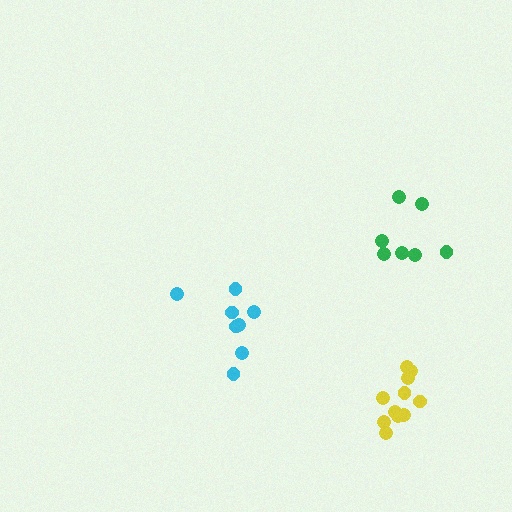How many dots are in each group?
Group 1: 11 dots, Group 2: 7 dots, Group 3: 8 dots (26 total).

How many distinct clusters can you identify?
There are 3 distinct clusters.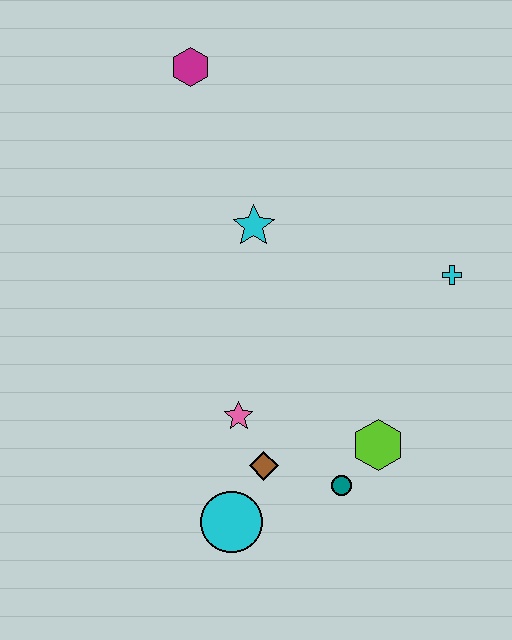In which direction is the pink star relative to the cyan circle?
The pink star is above the cyan circle.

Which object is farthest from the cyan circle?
The magenta hexagon is farthest from the cyan circle.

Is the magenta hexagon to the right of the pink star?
No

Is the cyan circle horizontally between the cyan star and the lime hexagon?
No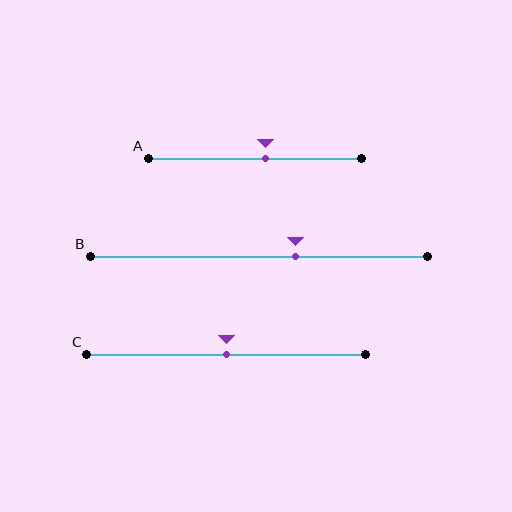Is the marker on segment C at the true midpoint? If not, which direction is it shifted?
Yes, the marker on segment C is at the true midpoint.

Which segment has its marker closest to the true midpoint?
Segment C has its marker closest to the true midpoint.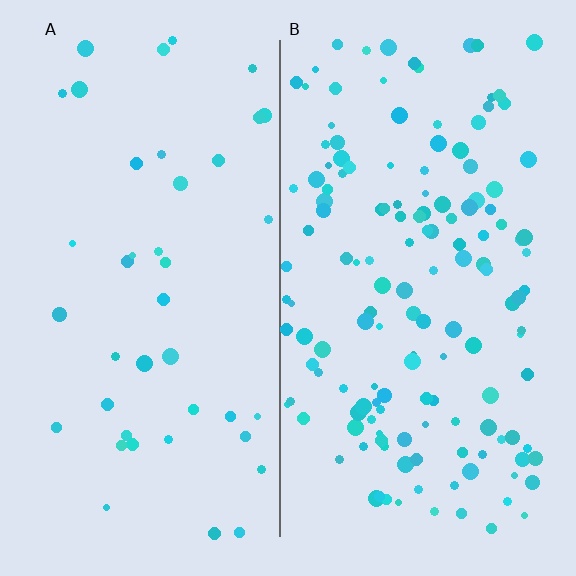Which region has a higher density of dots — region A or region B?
B (the right).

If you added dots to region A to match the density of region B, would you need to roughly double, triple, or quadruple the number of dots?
Approximately quadruple.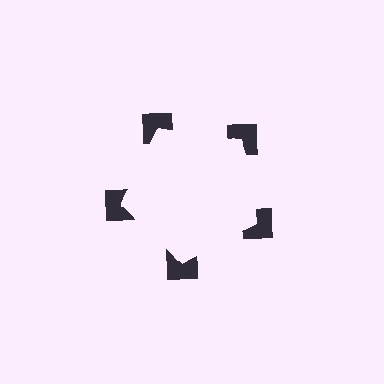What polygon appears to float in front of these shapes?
An illusory pentagon — its edges are inferred from the aligned wedge cuts in the notched squares, not physically drawn.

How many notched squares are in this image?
There are 5 — one at each vertex of the illusory pentagon.